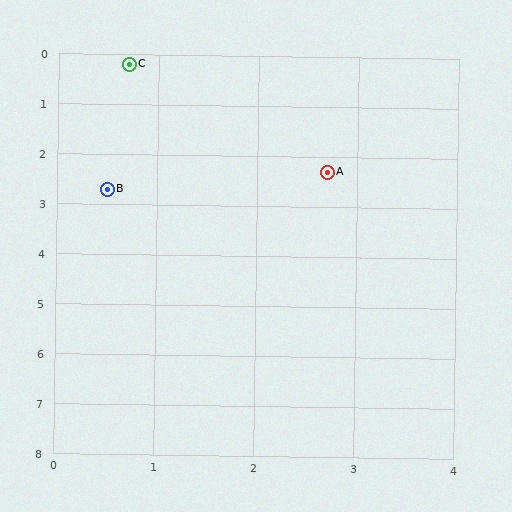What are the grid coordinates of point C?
Point C is at approximately (0.7, 0.2).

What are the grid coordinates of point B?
Point B is at approximately (0.5, 2.7).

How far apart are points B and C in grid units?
Points B and C are about 2.5 grid units apart.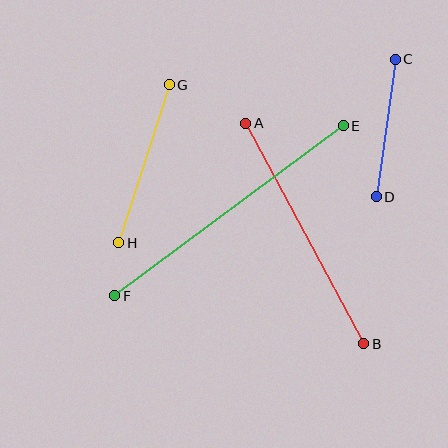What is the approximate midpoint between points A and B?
The midpoint is at approximately (305, 234) pixels.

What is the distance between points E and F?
The distance is approximately 285 pixels.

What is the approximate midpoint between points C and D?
The midpoint is at approximately (386, 128) pixels.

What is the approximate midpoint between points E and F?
The midpoint is at approximately (229, 211) pixels.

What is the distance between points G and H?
The distance is approximately 166 pixels.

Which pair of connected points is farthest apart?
Points E and F are farthest apart.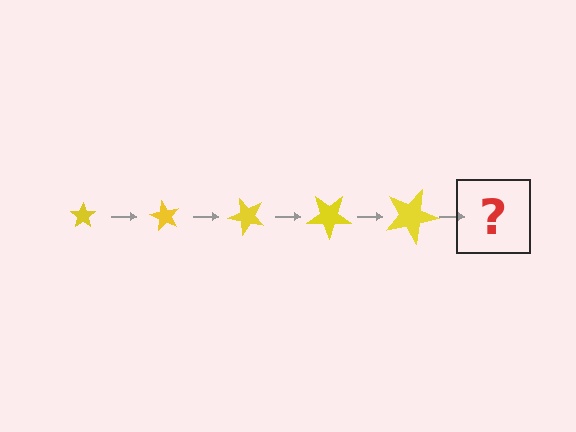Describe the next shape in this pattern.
It should be a star, larger than the previous one and rotated 300 degrees from the start.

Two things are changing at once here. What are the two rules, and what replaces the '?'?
The two rules are that the star grows larger each step and it rotates 60 degrees each step. The '?' should be a star, larger than the previous one and rotated 300 degrees from the start.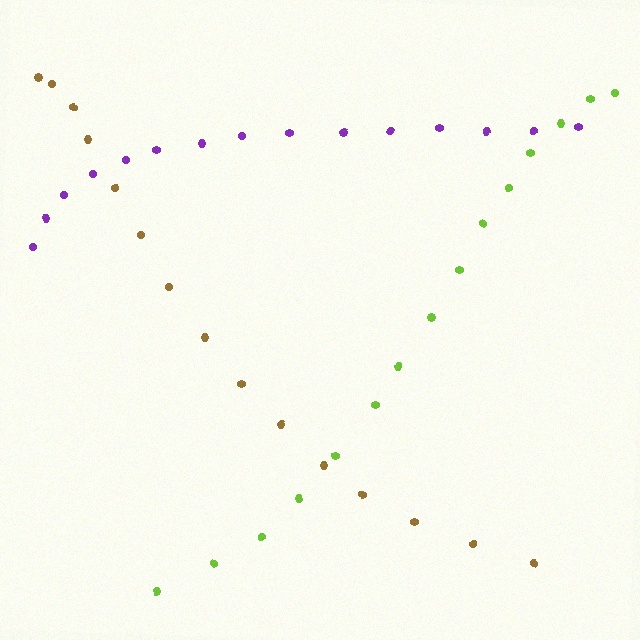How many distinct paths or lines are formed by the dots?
There are 3 distinct paths.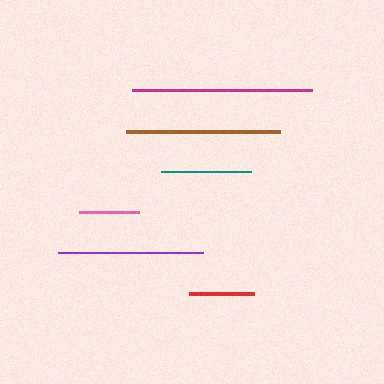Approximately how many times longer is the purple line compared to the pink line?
The purple line is approximately 2.4 times the length of the pink line.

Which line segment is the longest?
The magenta line is the longest at approximately 179 pixels.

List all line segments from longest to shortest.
From longest to shortest: magenta, brown, purple, teal, red, pink.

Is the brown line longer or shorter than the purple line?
The brown line is longer than the purple line.